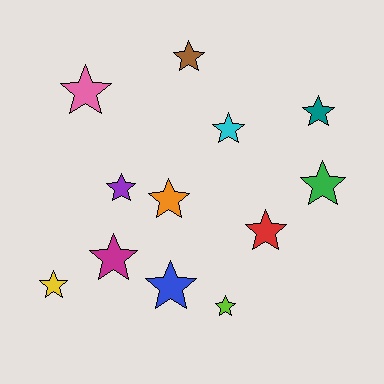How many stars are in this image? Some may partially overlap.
There are 12 stars.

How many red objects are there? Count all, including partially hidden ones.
There is 1 red object.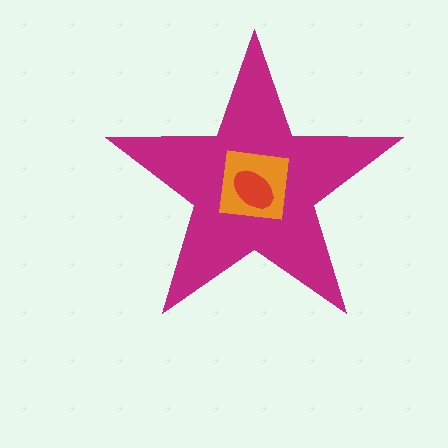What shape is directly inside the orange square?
The red ellipse.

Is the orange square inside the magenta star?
Yes.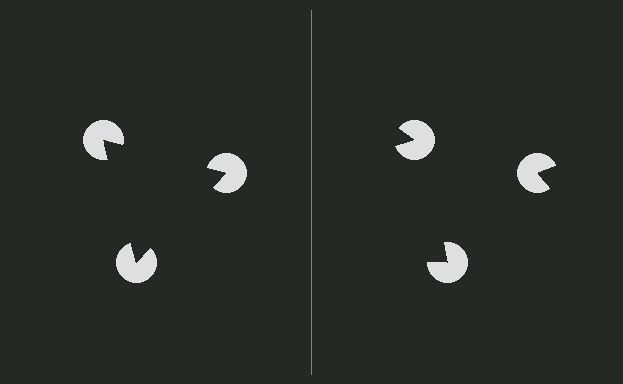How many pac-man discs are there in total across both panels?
6 — 3 on each side.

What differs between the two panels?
The pac-man discs are positioned identically on both sides; only the wedge orientations differ. On the left they align to a triangle; on the right they are misaligned.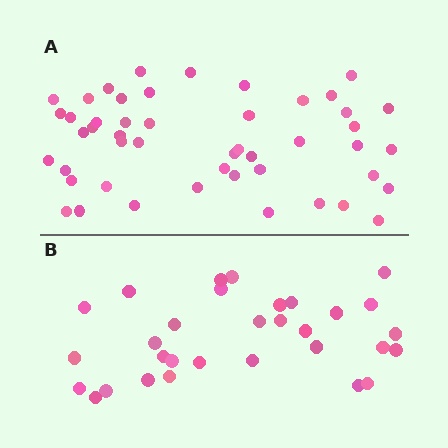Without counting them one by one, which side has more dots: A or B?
Region A (the top region) has more dots.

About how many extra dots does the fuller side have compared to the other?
Region A has approximately 15 more dots than region B.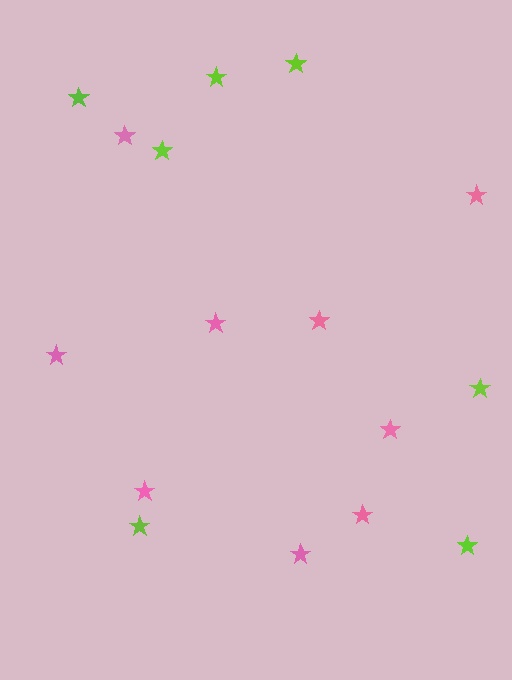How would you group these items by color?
There are 2 groups: one group of pink stars (9) and one group of lime stars (7).